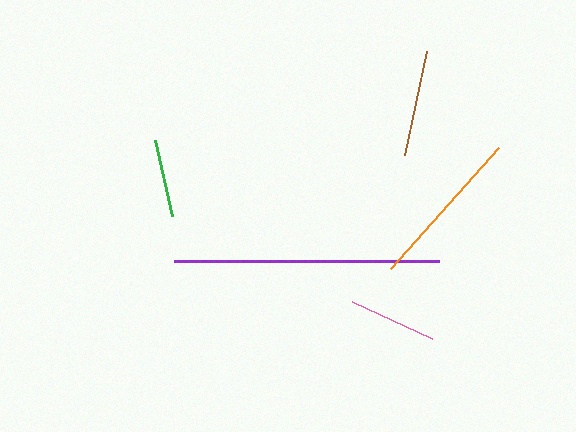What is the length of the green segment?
The green segment is approximately 78 pixels long.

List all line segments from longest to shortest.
From longest to shortest: purple, orange, brown, pink, green.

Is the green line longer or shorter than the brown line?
The brown line is longer than the green line.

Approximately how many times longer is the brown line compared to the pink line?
The brown line is approximately 1.2 times the length of the pink line.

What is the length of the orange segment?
The orange segment is approximately 162 pixels long.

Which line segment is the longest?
The purple line is the longest at approximately 265 pixels.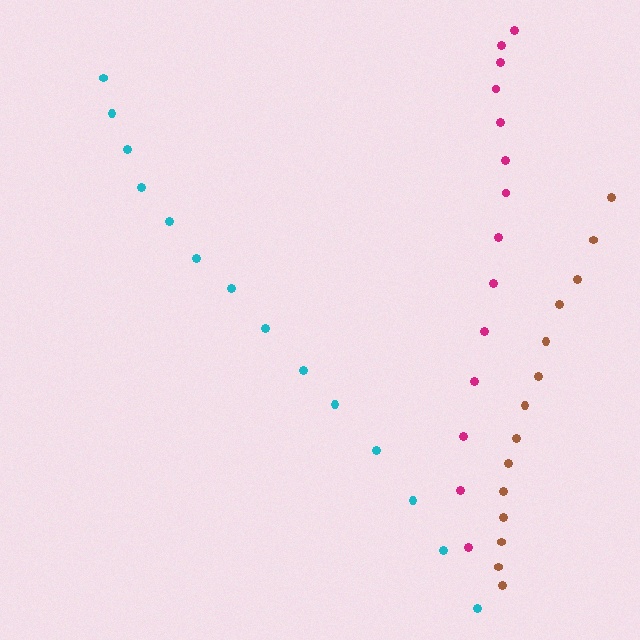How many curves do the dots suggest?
There are 3 distinct paths.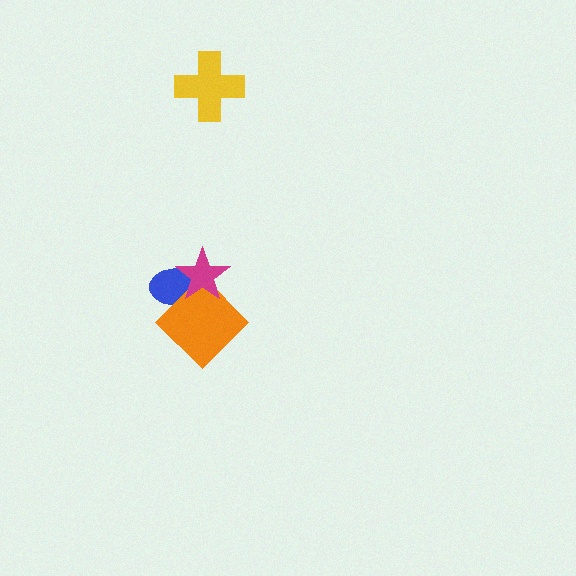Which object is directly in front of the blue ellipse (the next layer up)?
The orange diamond is directly in front of the blue ellipse.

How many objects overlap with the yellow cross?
0 objects overlap with the yellow cross.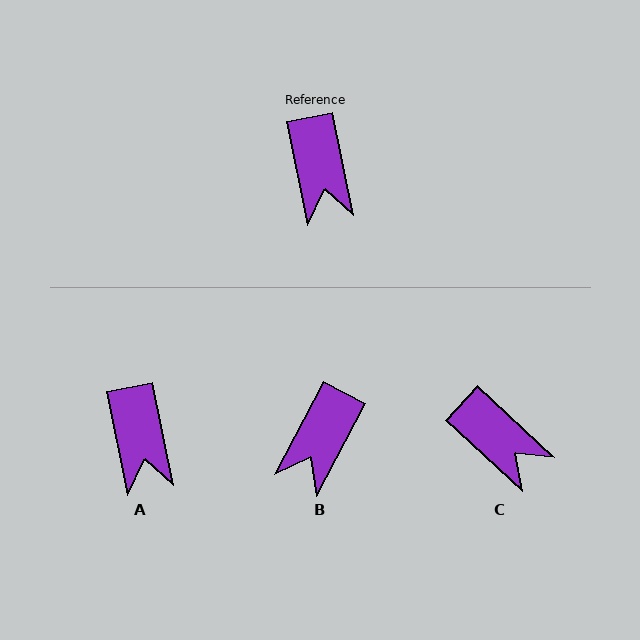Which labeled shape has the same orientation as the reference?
A.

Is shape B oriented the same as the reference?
No, it is off by about 39 degrees.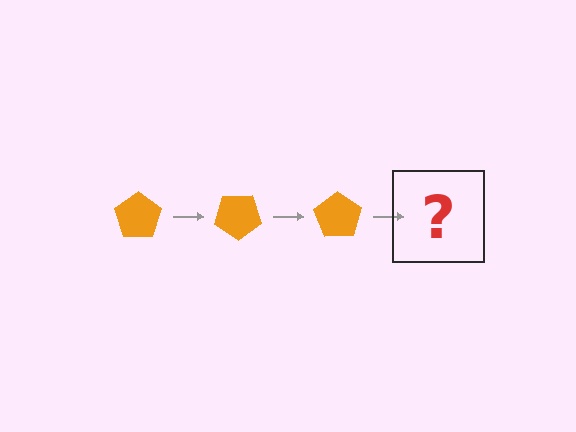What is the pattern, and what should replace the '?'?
The pattern is that the pentagon rotates 35 degrees each step. The '?' should be an orange pentagon rotated 105 degrees.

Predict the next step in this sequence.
The next step is an orange pentagon rotated 105 degrees.